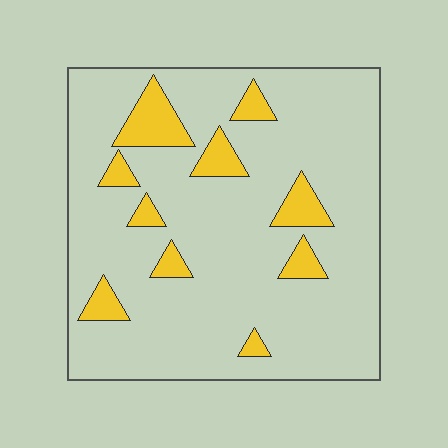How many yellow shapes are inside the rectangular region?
10.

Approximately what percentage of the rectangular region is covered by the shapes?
Approximately 15%.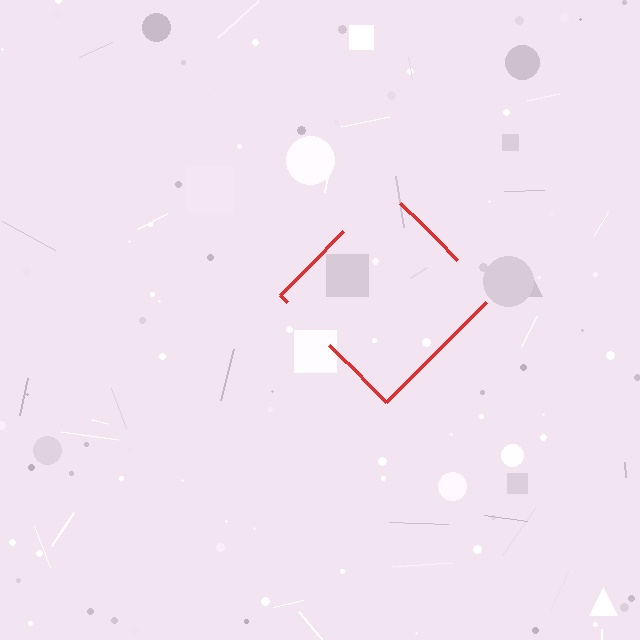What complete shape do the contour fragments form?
The contour fragments form a diamond.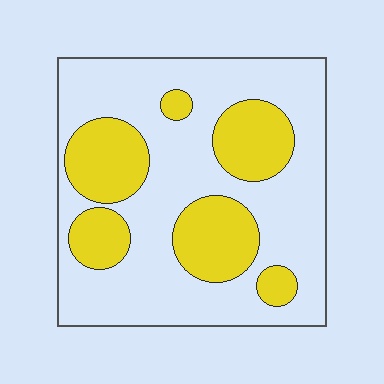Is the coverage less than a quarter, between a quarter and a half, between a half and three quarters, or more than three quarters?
Between a quarter and a half.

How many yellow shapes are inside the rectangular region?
6.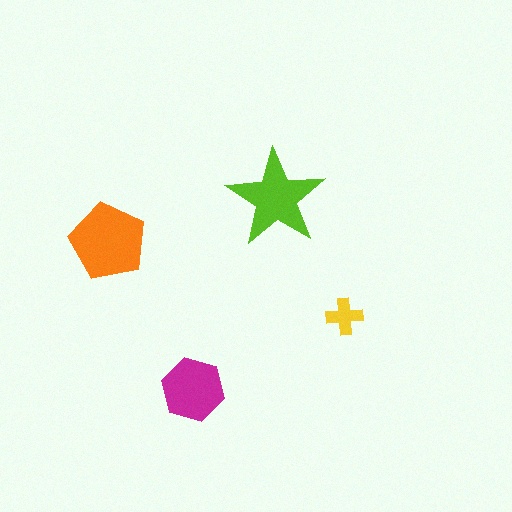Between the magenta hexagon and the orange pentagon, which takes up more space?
The orange pentagon.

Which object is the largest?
The orange pentagon.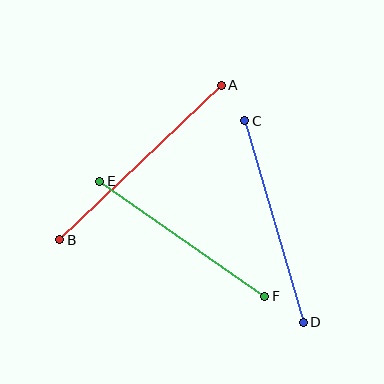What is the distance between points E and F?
The distance is approximately 201 pixels.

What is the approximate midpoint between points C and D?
The midpoint is at approximately (274, 222) pixels.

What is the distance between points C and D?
The distance is approximately 210 pixels.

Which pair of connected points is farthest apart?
Points A and B are farthest apart.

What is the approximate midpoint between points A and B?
The midpoint is at approximately (140, 163) pixels.